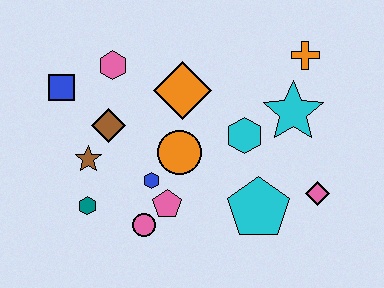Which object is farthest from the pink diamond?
The blue square is farthest from the pink diamond.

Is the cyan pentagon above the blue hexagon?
No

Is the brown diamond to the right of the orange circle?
No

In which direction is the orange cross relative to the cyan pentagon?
The orange cross is above the cyan pentagon.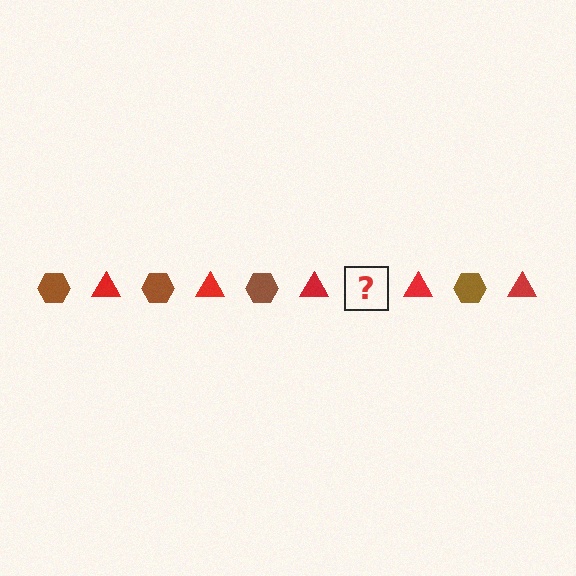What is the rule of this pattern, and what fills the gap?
The rule is that the pattern alternates between brown hexagon and red triangle. The gap should be filled with a brown hexagon.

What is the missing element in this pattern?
The missing element is a brown hexagon.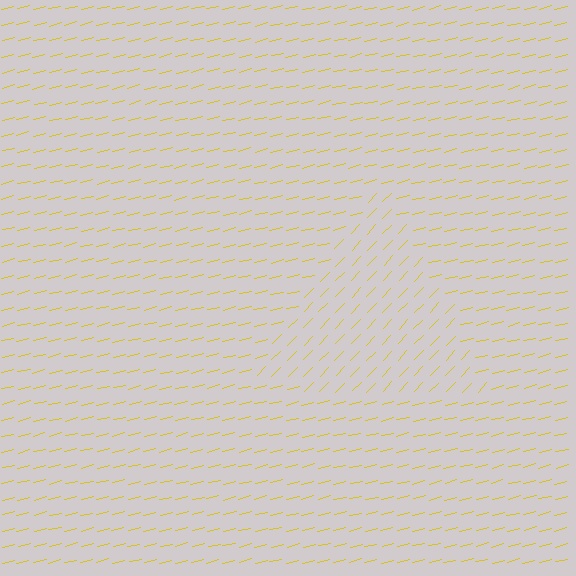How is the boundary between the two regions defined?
The boundary is defined purely by a change in line orientation (approximately 33 degrees difference). All lines are the same color and thickness.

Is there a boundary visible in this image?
Yes, there is a texture boundary formed by a change in line orientation.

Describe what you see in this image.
The image is filled with small yellow line segments. A triangle region in the image has lines oriented differently from the surrounding lines, creating a visible texture boundary.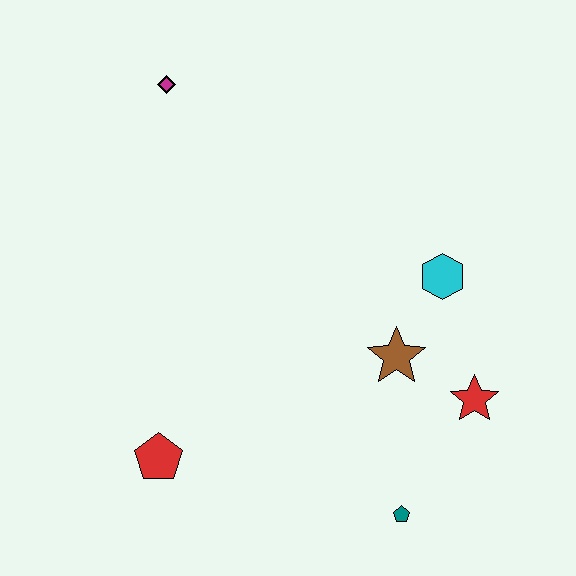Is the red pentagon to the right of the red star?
No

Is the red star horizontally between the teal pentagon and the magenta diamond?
No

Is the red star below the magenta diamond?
Yes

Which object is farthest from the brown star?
The magenta diamond is farthest from the brown star.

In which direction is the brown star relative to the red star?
The brown star is to the left of the red star.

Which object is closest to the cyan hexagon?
The brown star is closest to the cyan hexagon.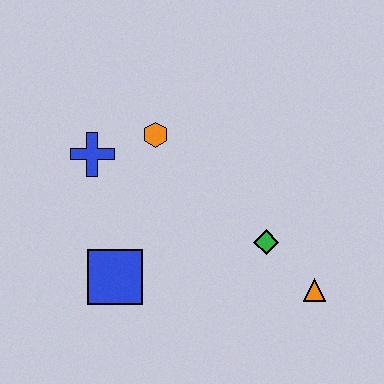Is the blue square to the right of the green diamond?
No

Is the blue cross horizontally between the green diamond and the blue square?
No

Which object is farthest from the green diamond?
The blue cross is farthest from the green diamond.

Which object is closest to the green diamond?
The orange triangle is closest to the green diamond.